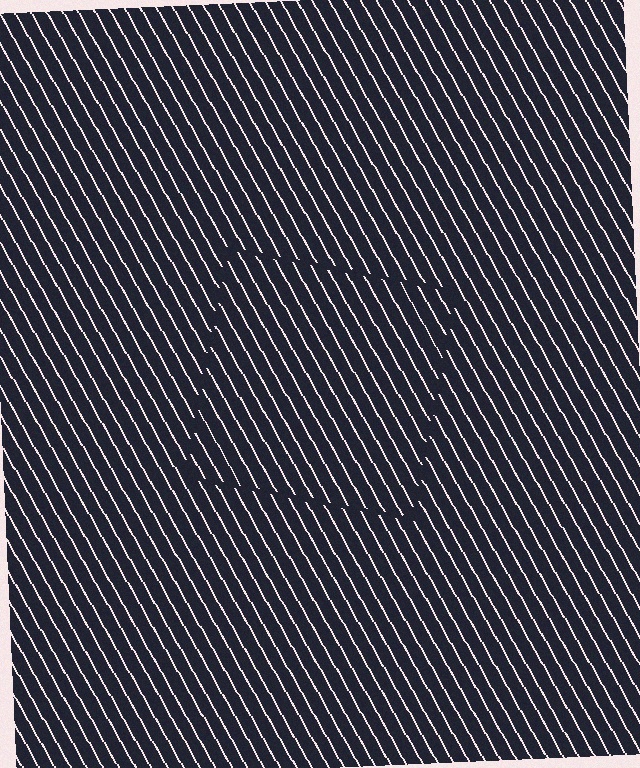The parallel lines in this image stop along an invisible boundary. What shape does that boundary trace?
An illusory square. The interior of the shape contains the same grating, shifted by half a period — the contour is defined by the phase discontinuity where line-ends from the inner and outer gratings abut.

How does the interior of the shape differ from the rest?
The interior of the shape contains the same grating, shifted by half a period — the contour is defined by the phase discontinuity where line-ends from the inner and outer gratings abut.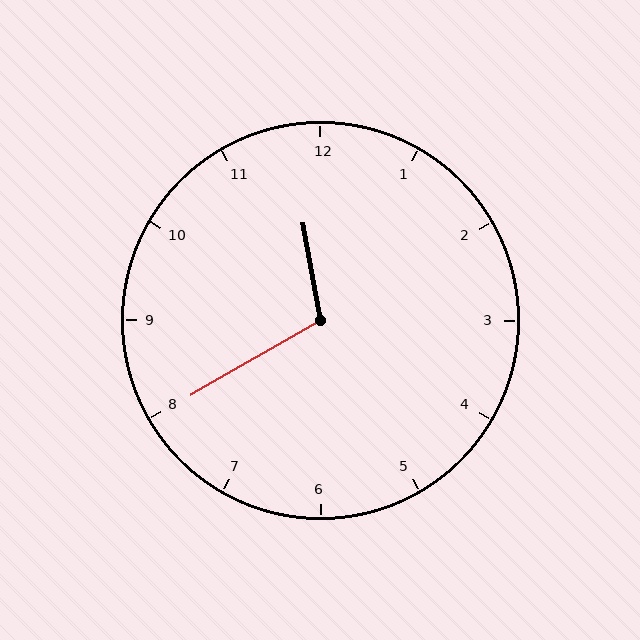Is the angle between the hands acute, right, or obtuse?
It is obtuse.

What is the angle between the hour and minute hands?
Approximately 110 degrees.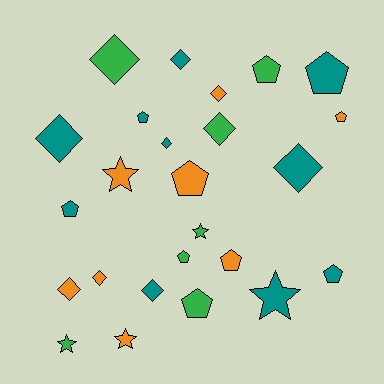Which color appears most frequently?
Teal, with 10 objects.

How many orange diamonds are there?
There are 3 orange diamonds.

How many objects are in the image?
There are 25 objects.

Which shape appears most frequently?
Pentagon, with 10 objects.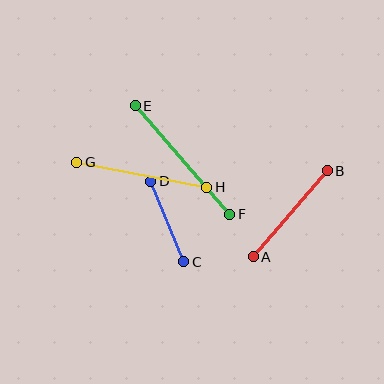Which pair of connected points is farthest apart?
Points E and F are farthest apart.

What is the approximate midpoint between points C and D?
The midpoint is at approximately (167, 221) pixels.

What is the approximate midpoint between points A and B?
The midpoint is at approximately (290, 214) pixels.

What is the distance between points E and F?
The distance is approximately 144 pixels.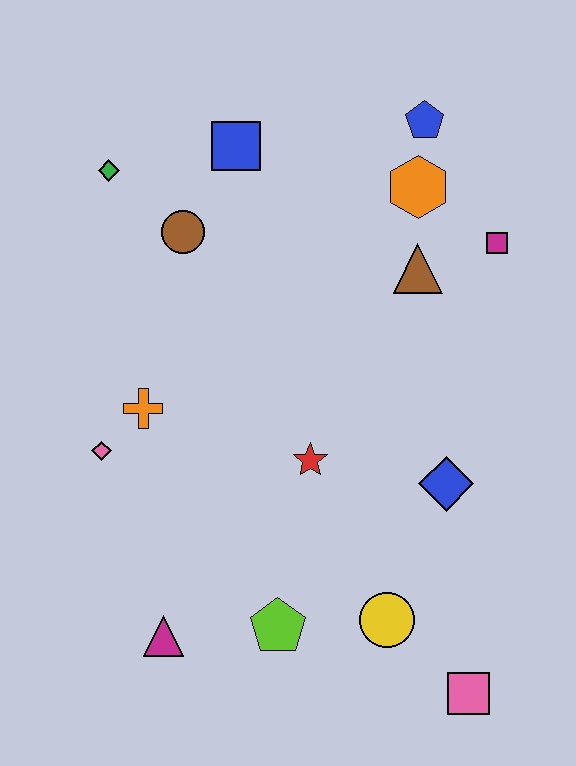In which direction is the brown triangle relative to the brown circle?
The brown triangle is to the right of the brown circle.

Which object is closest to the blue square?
The brown circle is closest to the blue square.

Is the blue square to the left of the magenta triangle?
No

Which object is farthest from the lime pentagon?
The blue pentagon is farthest from the lime pentagon.